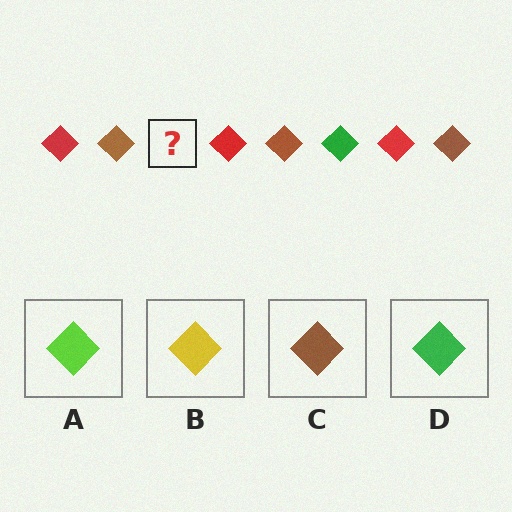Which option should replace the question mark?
Option D.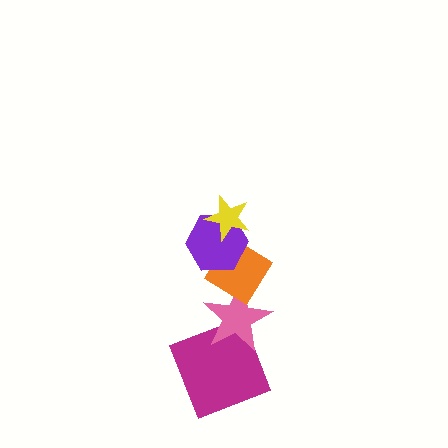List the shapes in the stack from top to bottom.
From top to bottom: the yellow star, the purple hexagon, the orange diamond, the pink star, the magenta square.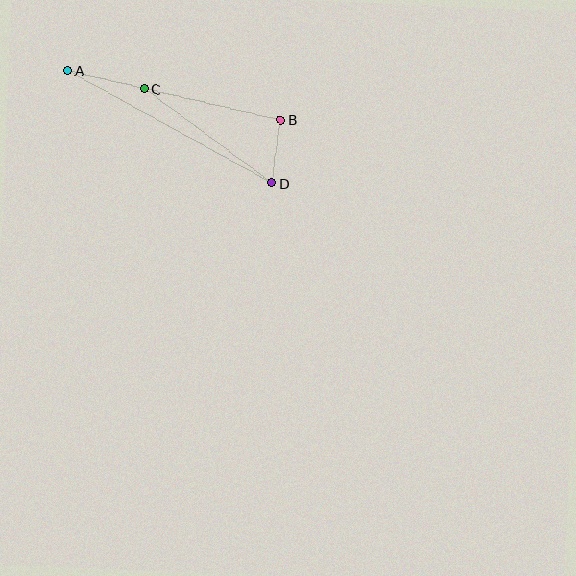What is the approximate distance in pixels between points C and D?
The distance between C and D is approximately 159 pixels.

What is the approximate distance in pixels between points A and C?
The distance between A and C is approximately 79 pixels.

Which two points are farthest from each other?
Points A and D are farthest from each other.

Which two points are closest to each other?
Points B and D are closest to each other.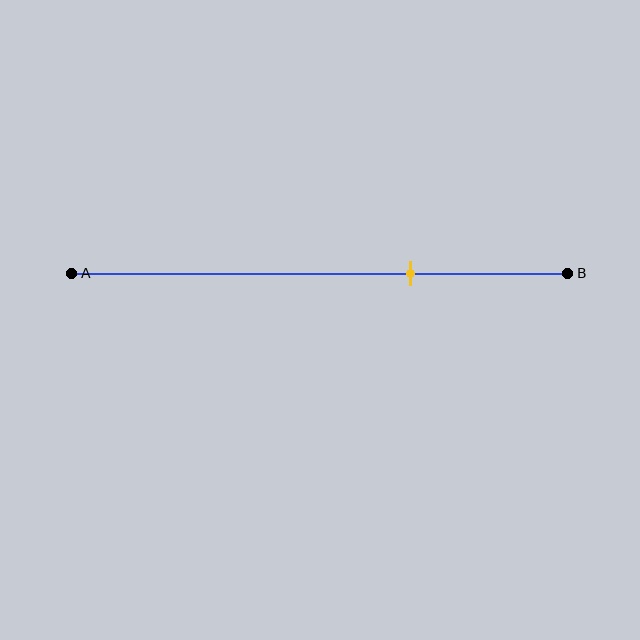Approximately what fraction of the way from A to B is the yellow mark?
The yellow mark is approximately 70% of the way from A to B.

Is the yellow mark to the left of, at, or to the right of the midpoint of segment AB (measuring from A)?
The yellow mark is to the right of the midpoint of segment AB.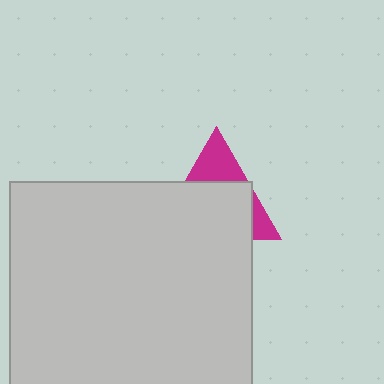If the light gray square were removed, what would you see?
You would see the complete magenta triangle.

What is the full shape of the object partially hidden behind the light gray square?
The partially hidden object is a magenta triangle.